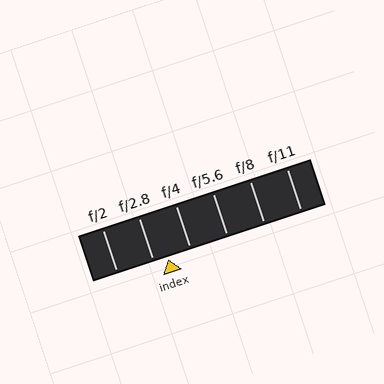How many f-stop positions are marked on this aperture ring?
There are 6 f-stop positions marked.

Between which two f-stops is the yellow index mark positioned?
The index mark is between f/2.8 and f/4.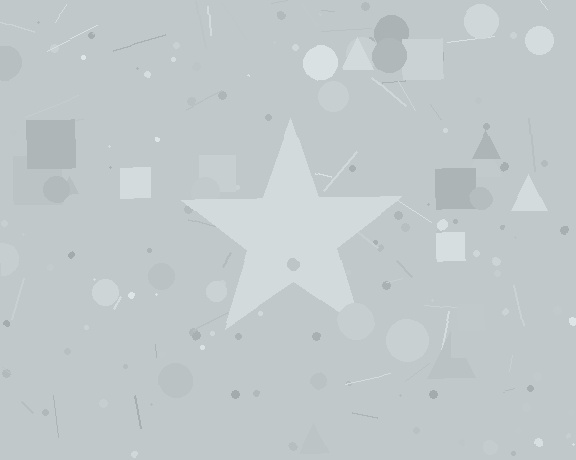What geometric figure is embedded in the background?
A star is embedded in the background.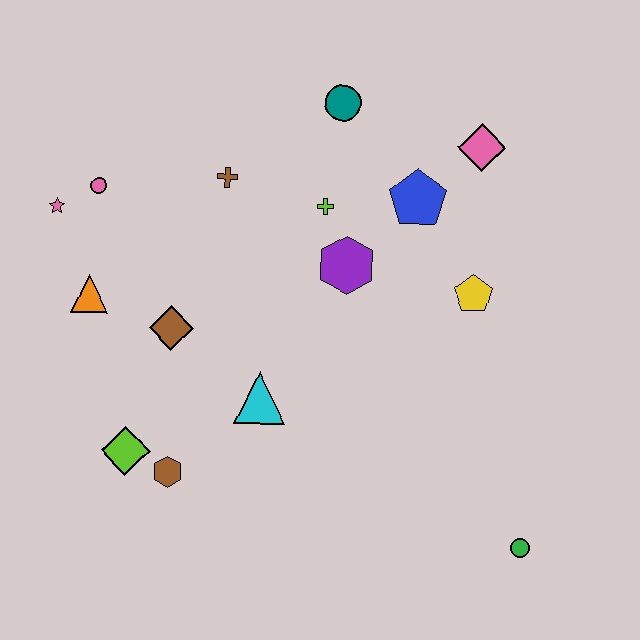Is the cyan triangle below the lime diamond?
No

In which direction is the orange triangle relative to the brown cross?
The orange triangle is to the left of the brown cross.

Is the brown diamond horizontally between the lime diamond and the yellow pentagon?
Yes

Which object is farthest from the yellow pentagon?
The pink star is farthest from the yellow pentagon.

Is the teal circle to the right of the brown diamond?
Yes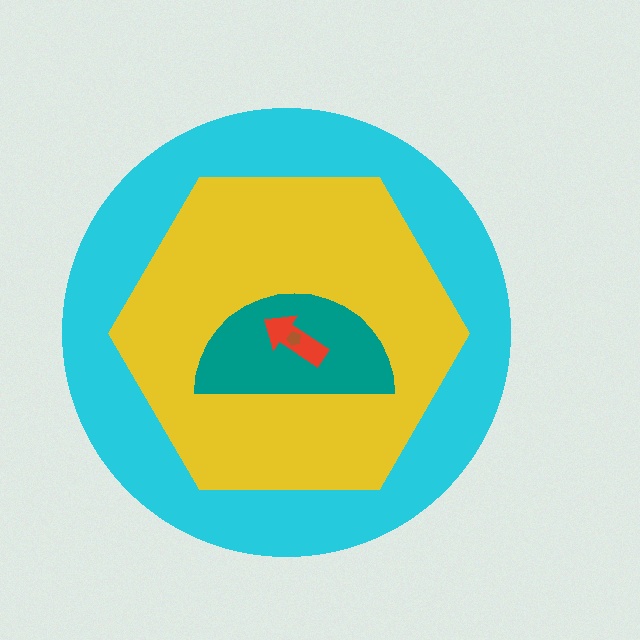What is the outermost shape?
The cyan circle.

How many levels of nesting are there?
5.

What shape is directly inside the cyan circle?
The yellow hexagon.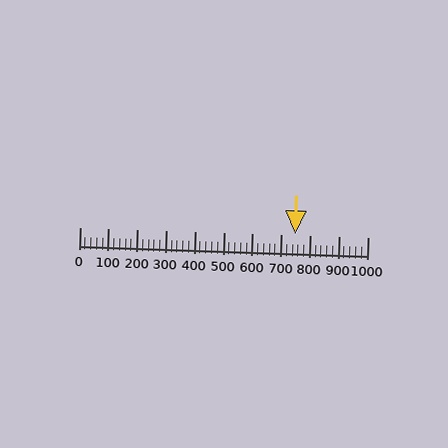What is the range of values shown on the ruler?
The ruler shows values from 0 to 1000.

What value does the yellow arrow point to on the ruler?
The yellow arrow points to approximately 748.